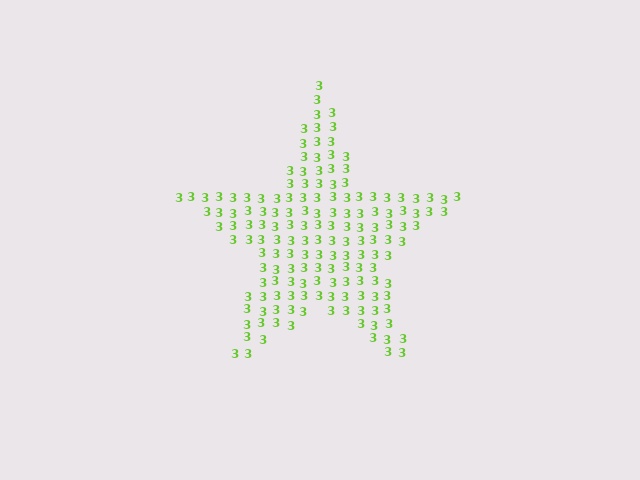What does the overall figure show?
The overall figure shows a star.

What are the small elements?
The small elements are digit 3's.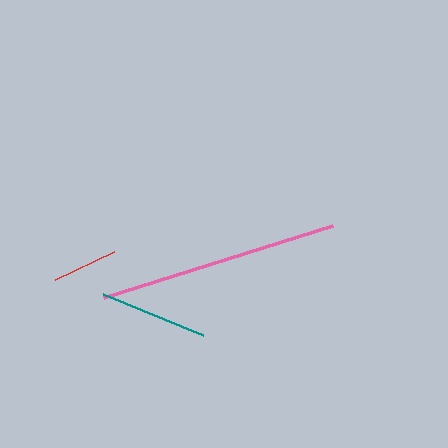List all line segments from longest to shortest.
From longest to shortest: pink, teal, red.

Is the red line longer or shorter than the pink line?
The pink line is longer than the red line.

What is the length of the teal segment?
The teal segment is approximately 109 pixels long.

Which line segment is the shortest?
The red line is the shortest at approximately 66 pixels.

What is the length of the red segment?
The red segment is approximately 66 pixels long.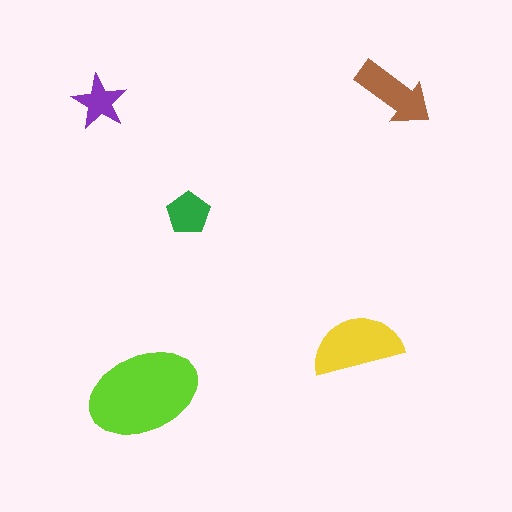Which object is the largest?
The lime ellipse.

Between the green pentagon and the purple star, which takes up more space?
The green pentagon.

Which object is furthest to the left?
The purple star is leftmost.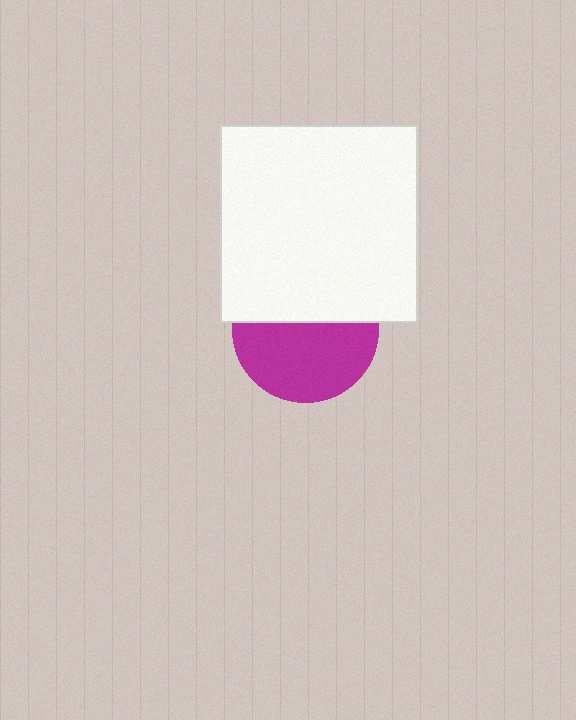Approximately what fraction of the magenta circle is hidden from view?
Roughly 45% of the magenta circle is hidden behind the white square.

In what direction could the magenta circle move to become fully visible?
The magenta circle could move down. That would shift it out from behind the white square entirely.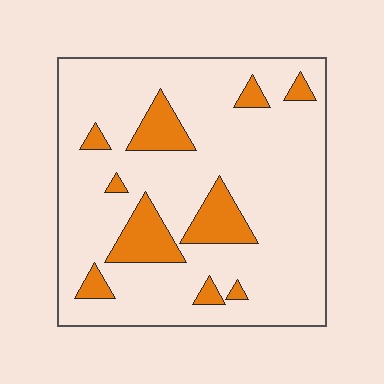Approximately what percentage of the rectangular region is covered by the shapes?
Approximately 15%.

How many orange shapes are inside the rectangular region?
10.